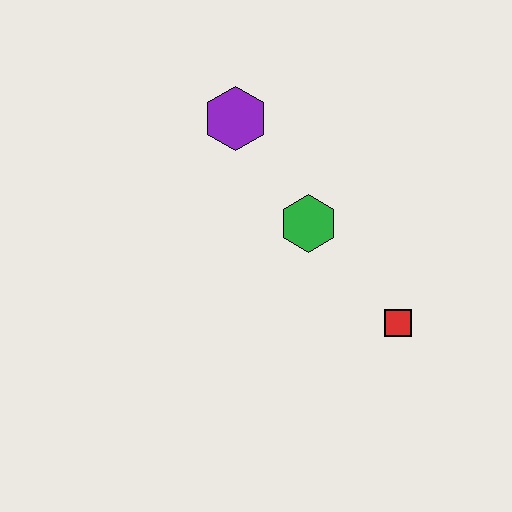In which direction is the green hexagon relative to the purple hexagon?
The green hexagon is below the purple hexagon.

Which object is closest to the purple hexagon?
The green hexagon is closest to the purple hexagon.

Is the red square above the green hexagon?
No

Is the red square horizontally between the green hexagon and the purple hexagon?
No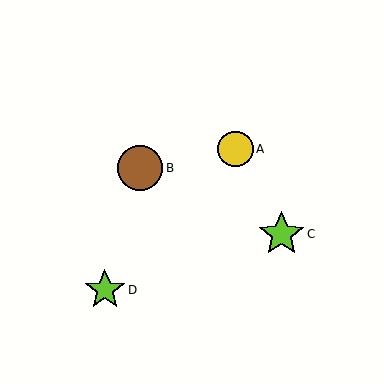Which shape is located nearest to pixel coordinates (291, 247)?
The lime star (labeled C) at (281, 234) is nearest to that location.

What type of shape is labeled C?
Shape C is a lime star.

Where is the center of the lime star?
The center of the lime star is at (105, 290).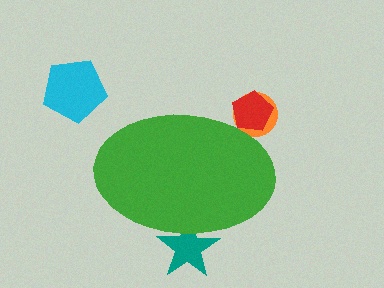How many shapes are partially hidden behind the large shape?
3 shapes are partially hidden.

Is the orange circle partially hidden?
Yes, the orange circle is partially hidden behind the green ellipse.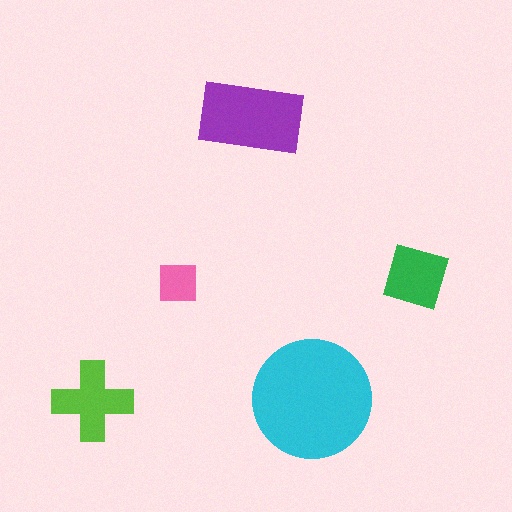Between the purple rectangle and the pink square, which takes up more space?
The purple rectangle.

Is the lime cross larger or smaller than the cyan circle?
Smaller.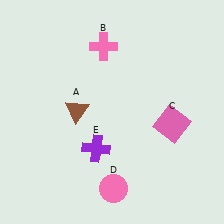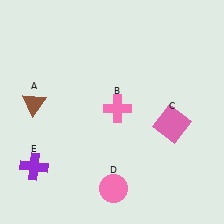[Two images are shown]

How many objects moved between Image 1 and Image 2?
3 objects moved between the two images.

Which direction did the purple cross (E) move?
The purple cross (E) moved left.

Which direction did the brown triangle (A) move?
The brown triangle (A) moved left.